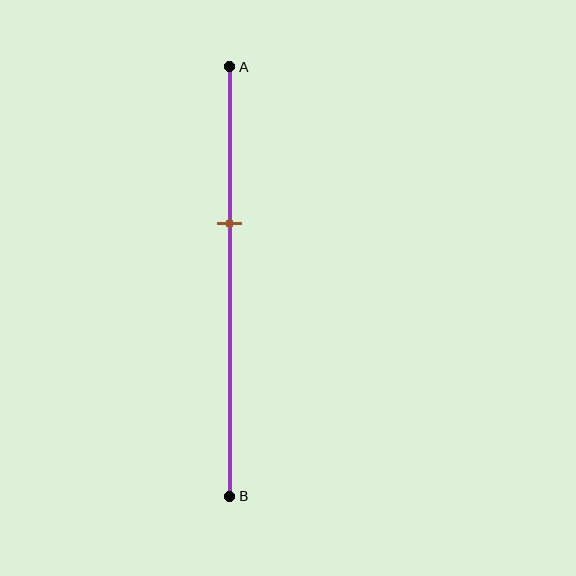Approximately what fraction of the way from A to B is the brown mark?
The brown mark is approximately 35% of the way from A to B.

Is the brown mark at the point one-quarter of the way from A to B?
No, the mark is at about 35% from A, not at the 25% one-quarter point.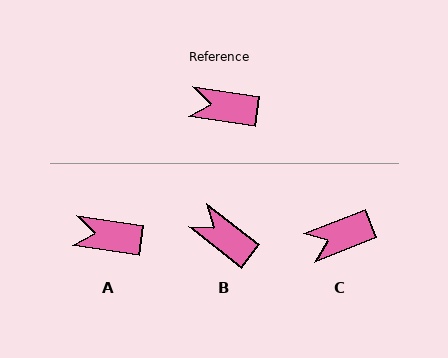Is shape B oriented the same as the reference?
No, it is off by about 30 degrees.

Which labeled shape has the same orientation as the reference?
A.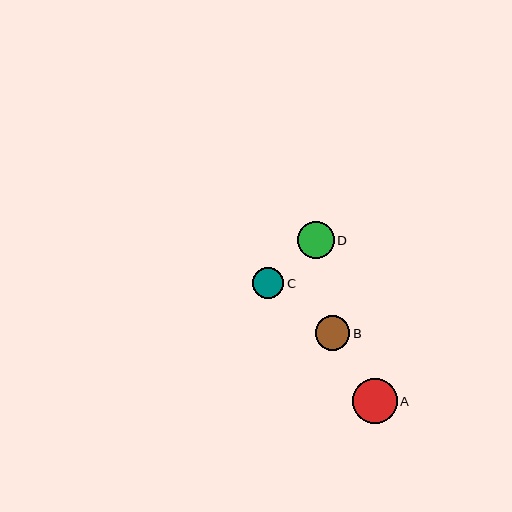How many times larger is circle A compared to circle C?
Circle A is approximately 1.4 times the size of circle C.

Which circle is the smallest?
Circle C is the smallest with a size of approximately 31 pixels.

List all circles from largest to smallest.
From largest to smallest: A, D, B, C.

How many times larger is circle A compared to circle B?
Circle A is approximately 1.3 times the size of circle B.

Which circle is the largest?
Circle A is the largest with a size of approximately 45 pixels.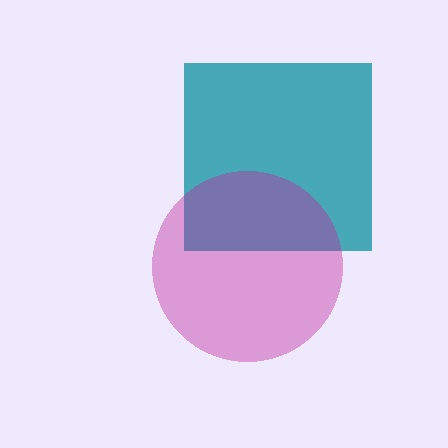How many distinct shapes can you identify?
There are 2 distinct shapes: a teal square, a magenta circle.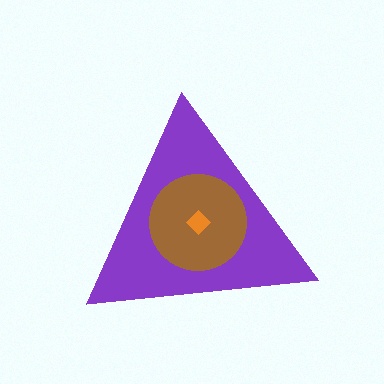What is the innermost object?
The orange diamond.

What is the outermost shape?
The purple triangle.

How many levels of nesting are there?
3.